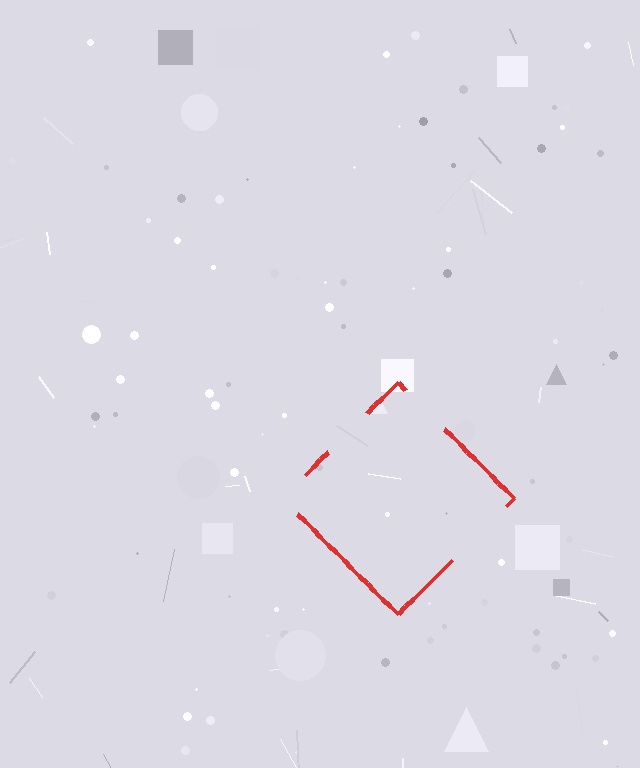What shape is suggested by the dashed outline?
The dashed outline suggests a diamond.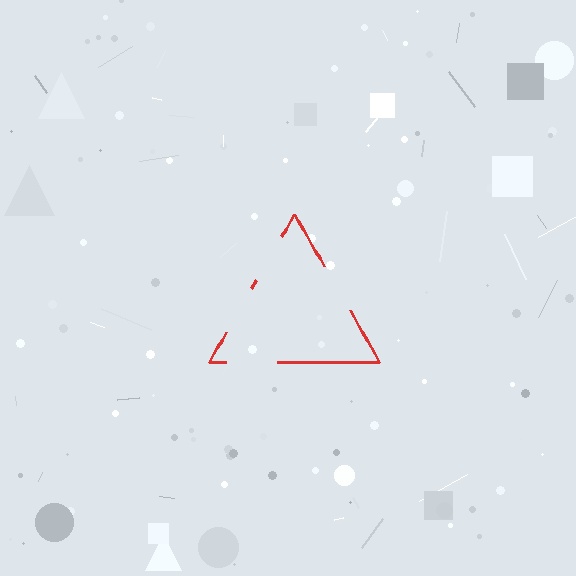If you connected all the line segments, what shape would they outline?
They would outline a triangle.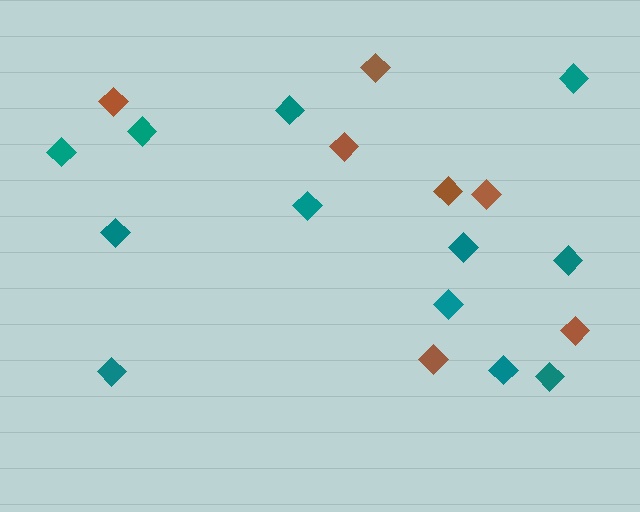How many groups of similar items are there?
There are 2 groups: one group of teal diamonds (12) and one group of brown diamonds (7).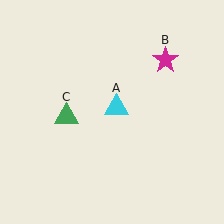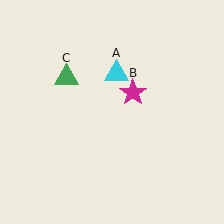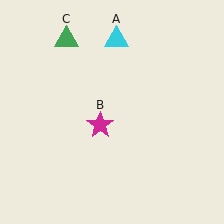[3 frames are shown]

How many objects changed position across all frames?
3 objects changed position: cyan triangle (object A), magenta star (object B), green triangle (object C).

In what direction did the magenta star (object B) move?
The magenta star (object B) moved down and to the left.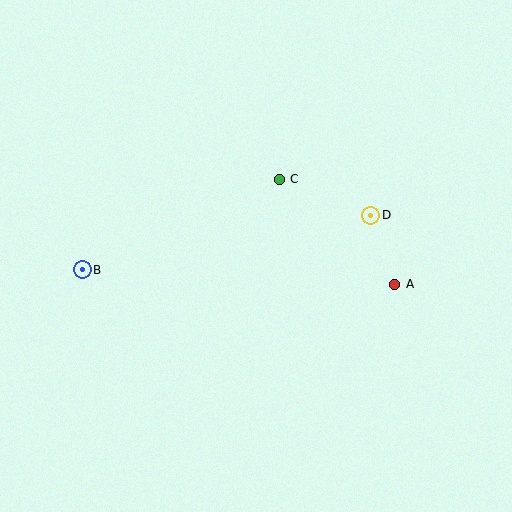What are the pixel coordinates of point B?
Point B is at (82, 270).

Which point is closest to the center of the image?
Point C at (279, 179) is closest to the center.